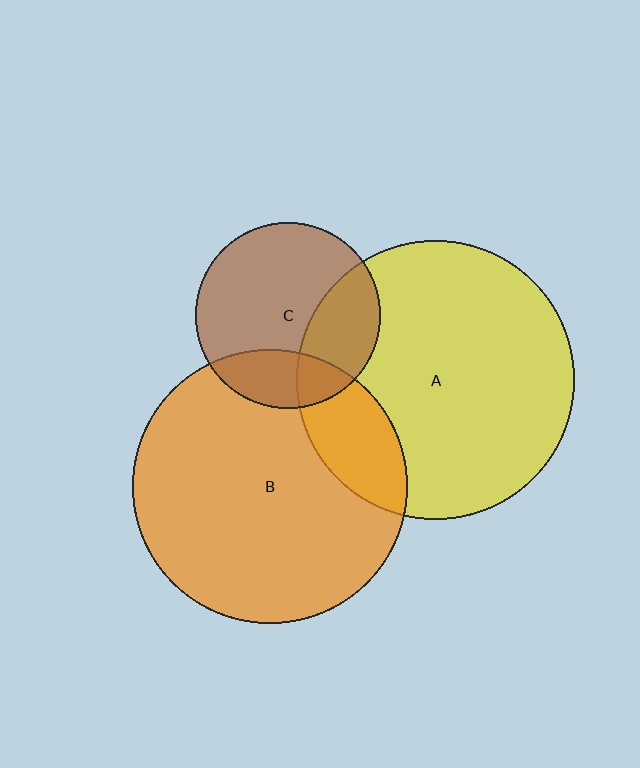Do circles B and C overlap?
Yes.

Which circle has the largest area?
Circle A (yellow).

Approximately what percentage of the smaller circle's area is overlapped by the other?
Approximately 20%.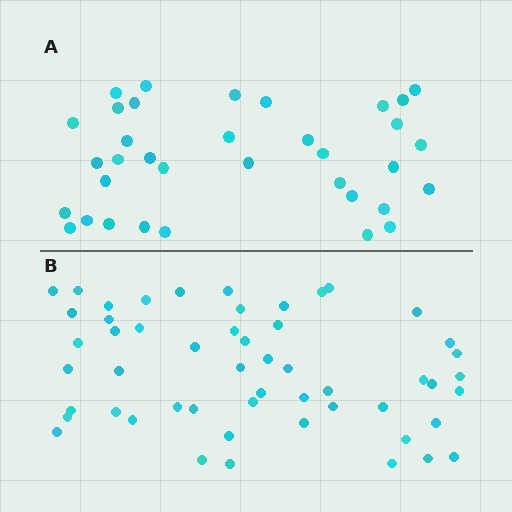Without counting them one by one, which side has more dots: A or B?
Region B (the bottom region) has more dots.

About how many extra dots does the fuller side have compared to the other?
Region B has approximately 20 more dots than region A.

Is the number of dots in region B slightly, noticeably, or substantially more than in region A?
Region B has substantially more. The ratio is roughly 1.5 to 1.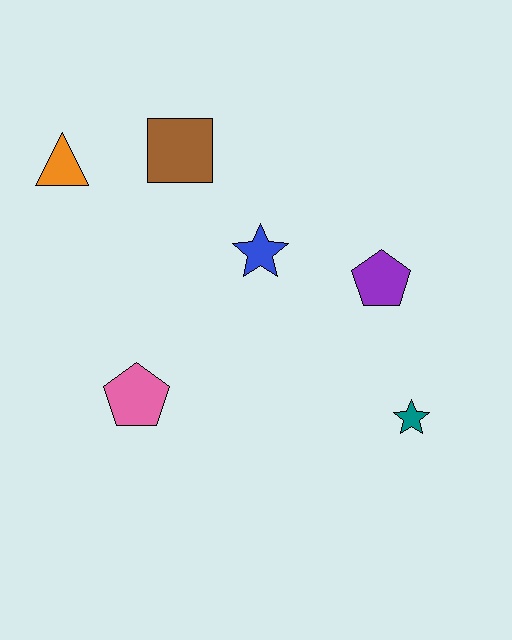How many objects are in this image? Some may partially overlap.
There are 6 objects.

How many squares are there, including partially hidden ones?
There is 1 square.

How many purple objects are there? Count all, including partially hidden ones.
There is 1 purple object.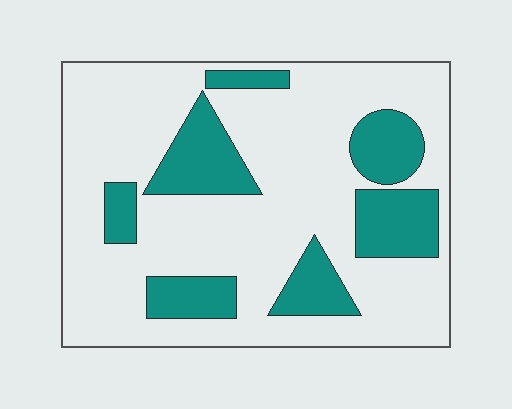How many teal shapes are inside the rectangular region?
7.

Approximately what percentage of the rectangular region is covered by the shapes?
Approximately 25%.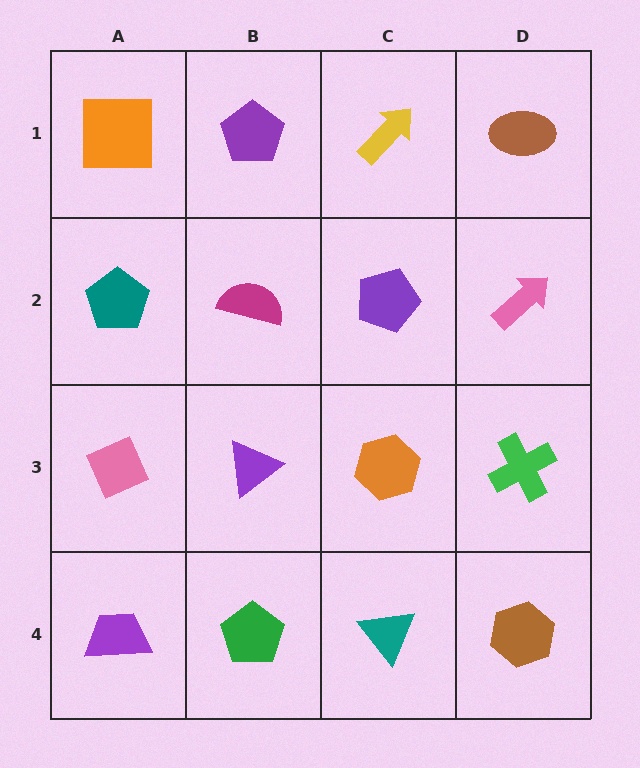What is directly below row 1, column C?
A purple pentagon.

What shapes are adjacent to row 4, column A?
A pink diamond (row 3, column A), a green pentagon (row 4, column B).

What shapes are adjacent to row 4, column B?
A purple triangle (row 3, column B), a purple trapezoid (row 4, column A), a teal triangle (row 4, column C).